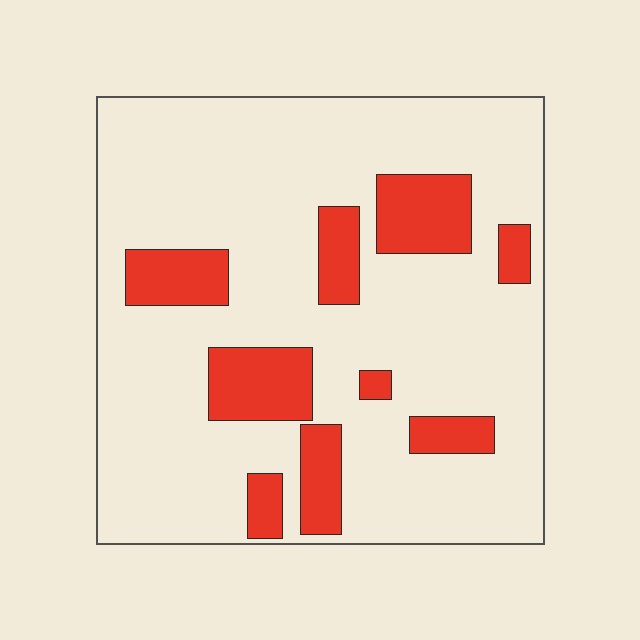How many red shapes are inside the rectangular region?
9.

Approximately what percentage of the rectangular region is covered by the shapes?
Approximately 20%.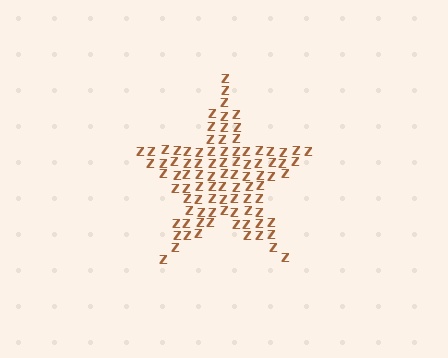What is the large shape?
The large shape is a star.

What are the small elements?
The small elements are letter Z's.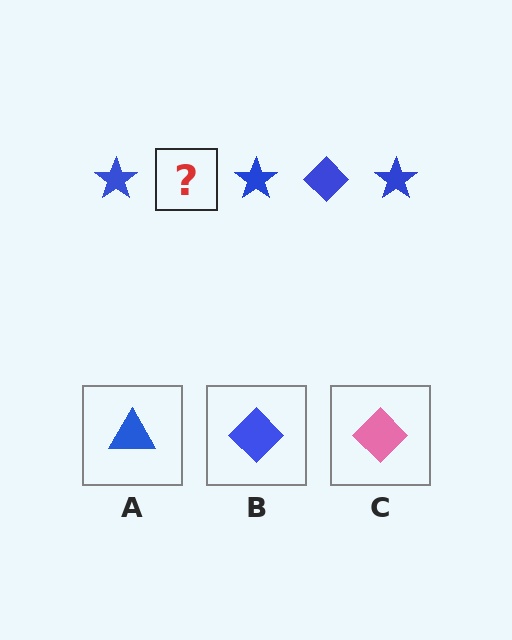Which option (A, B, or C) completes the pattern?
B.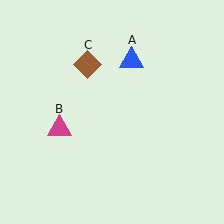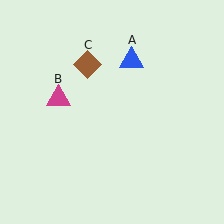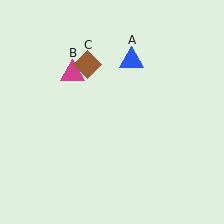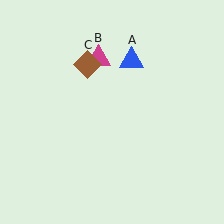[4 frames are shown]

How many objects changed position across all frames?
1 object changed position: magenta triangle (object B).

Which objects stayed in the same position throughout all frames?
Blue triangle (object A) and brown diamond (object C) remained stationary.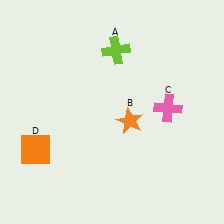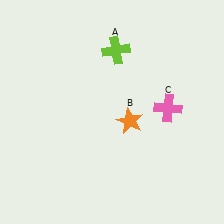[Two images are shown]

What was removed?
The orange square (D) was removed in Image 2.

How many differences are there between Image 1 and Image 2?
There is 1 difference between the two images.